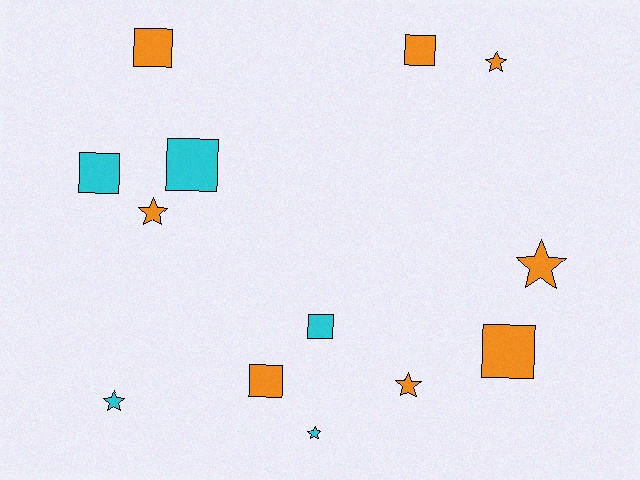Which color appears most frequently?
Orange, with 8 objects.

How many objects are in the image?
There are 13 objects.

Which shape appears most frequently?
Square, with 7 objects.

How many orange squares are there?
There are 4 orange squares.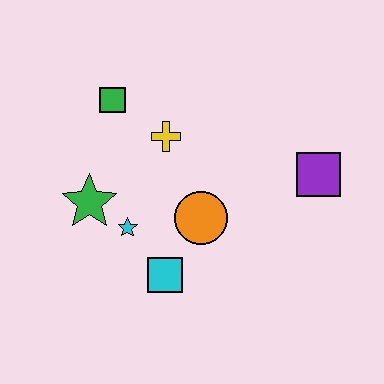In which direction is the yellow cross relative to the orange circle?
The yellow cross is above the orange circle.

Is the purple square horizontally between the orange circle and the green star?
No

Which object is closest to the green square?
The yellow cross is closest to the green square.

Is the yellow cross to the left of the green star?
No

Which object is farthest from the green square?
The purple square is farthest from the green square.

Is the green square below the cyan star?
No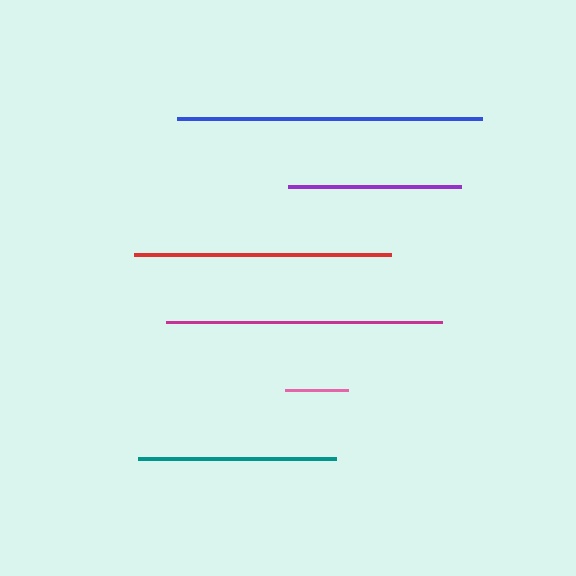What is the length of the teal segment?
The teal segment is approximately 198 pixels long.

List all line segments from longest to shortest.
From longest to shortest: blue, magenta, red, teal, purple, pink.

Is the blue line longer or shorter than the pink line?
The blue line is longer than the pink line.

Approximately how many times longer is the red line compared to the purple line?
The red line is approximately 1.5 times the length of the purple line.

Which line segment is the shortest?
The pink line is the shortest at approximately 63 pixels.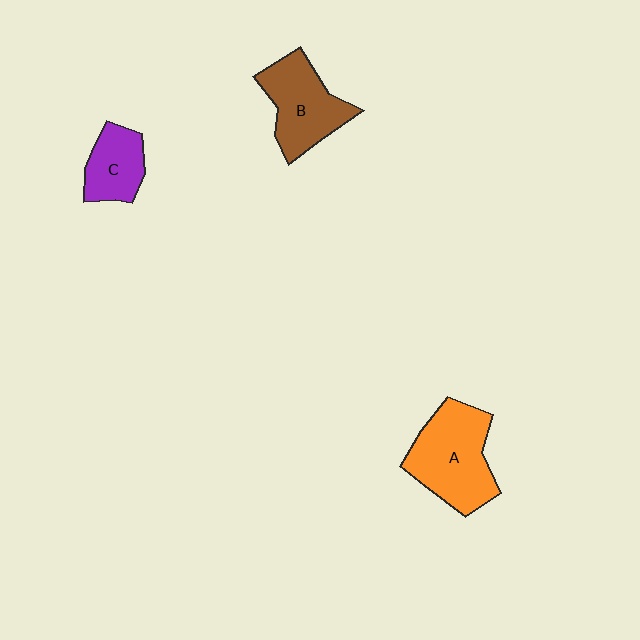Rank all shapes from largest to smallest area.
From largest to smallest: A (orange), B (brown), C (purple).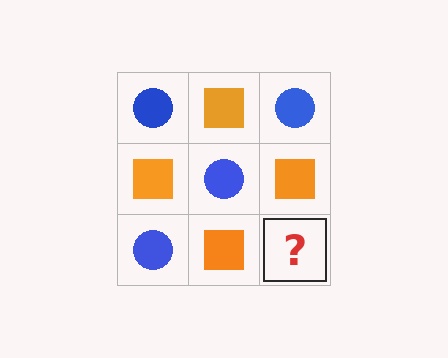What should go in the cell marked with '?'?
The missing cell should contain a blue circle.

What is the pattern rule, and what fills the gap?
The rule is that it alternates blue circle and orange square in a checkerboard pattern. The gap should be filled with a blue circle.